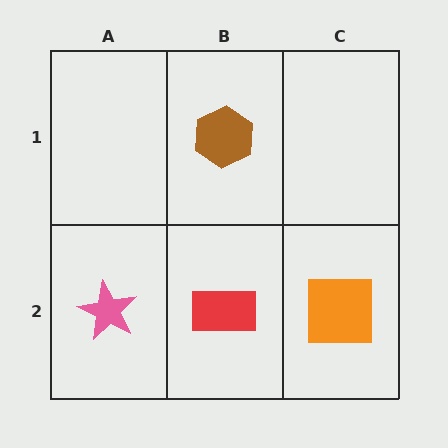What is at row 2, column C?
An orange square.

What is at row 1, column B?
A brown hexagon.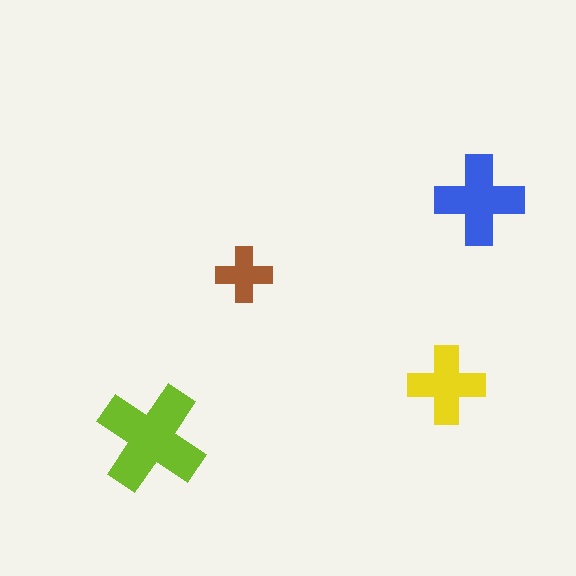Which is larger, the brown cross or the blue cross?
The blue one.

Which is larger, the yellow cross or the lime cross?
The lime one.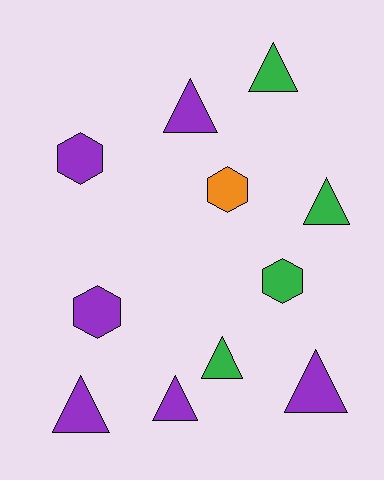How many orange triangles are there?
There are no orange triangles.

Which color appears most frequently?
Purple, with 6 objects.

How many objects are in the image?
There are 11 objects.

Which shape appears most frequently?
Triangle, with 7 objects.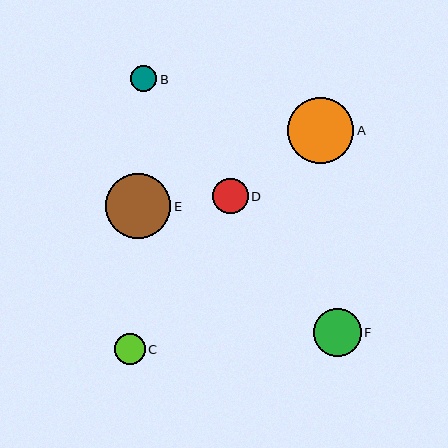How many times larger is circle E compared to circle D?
Circle E is approximately 1.9 times the size of circle D.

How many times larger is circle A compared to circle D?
Circle A is approximately 1.9 times the size of circle D.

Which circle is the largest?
Circle A is the largest with a size of approximately 67 pixels.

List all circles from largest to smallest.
From largest to smallest: A, E, F, D, C, B.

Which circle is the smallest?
Circle B is the smallest with a size of approximately 26 pixels.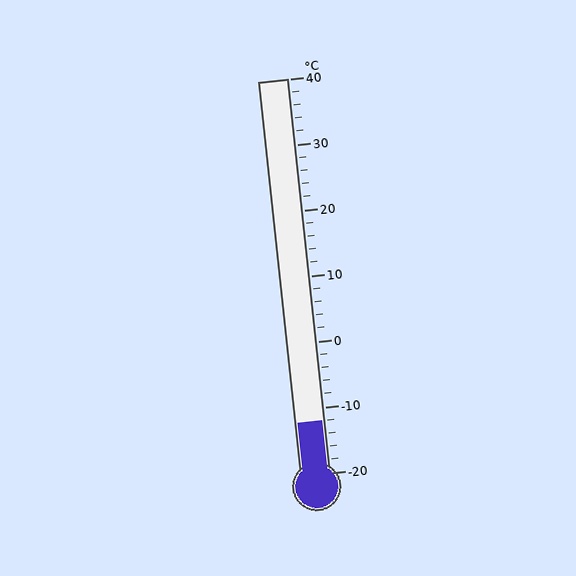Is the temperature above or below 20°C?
The temperature is below 20°C.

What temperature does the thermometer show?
The thermometer shows approximately -12°C.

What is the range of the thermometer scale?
The thermometer scale ranges from -20°C to 40°C.